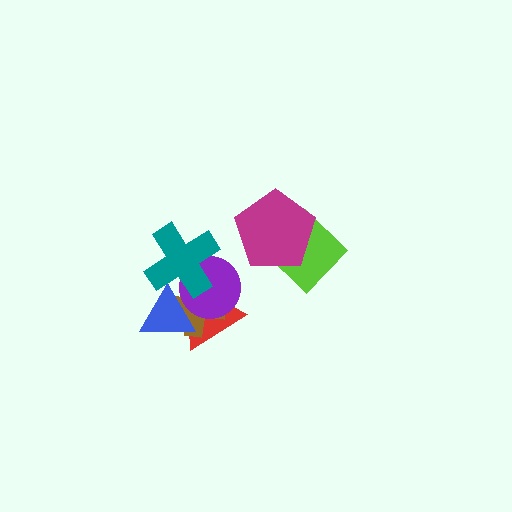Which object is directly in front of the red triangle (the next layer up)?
The brown cross is directly in front of the red triangle.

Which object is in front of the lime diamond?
The magenta pentagon is in front of the lime diamond.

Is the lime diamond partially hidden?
Yes, it is partially covered by another shape.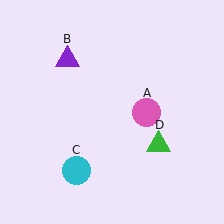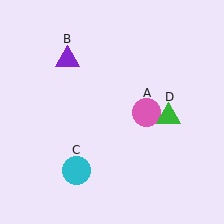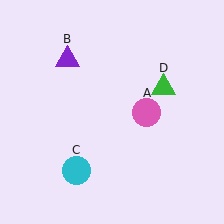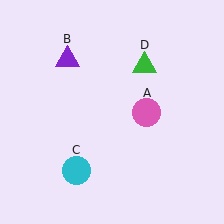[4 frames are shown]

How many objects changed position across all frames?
1 object changed position: green triangle (object D).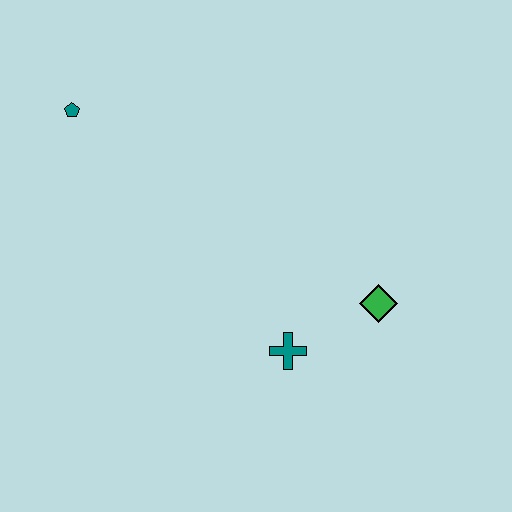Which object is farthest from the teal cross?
The teal pentagon is farthest from the teal cross.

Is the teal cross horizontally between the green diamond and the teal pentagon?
Yes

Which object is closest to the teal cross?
The green diamond is closest to the teal cross.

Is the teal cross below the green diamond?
Yes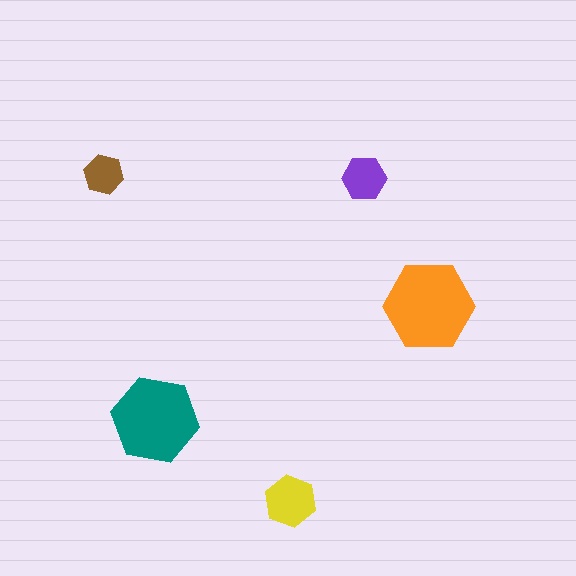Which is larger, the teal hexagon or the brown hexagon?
The teal one.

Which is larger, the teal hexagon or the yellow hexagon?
The teal one.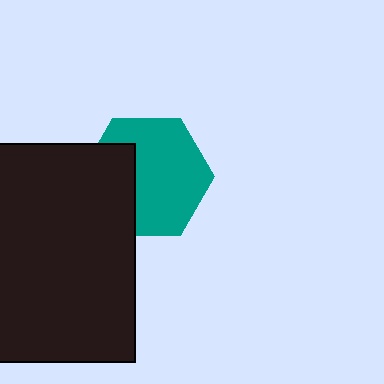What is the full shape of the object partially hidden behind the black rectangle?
The partially hidden object is a teal hexagon.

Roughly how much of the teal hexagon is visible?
Most of it is visible (roughly 68%).